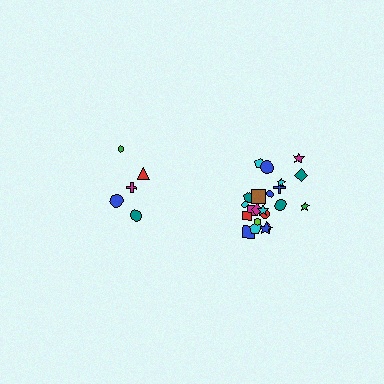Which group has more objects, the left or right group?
The right group.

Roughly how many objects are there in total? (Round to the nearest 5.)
Roughly 25 objects in total.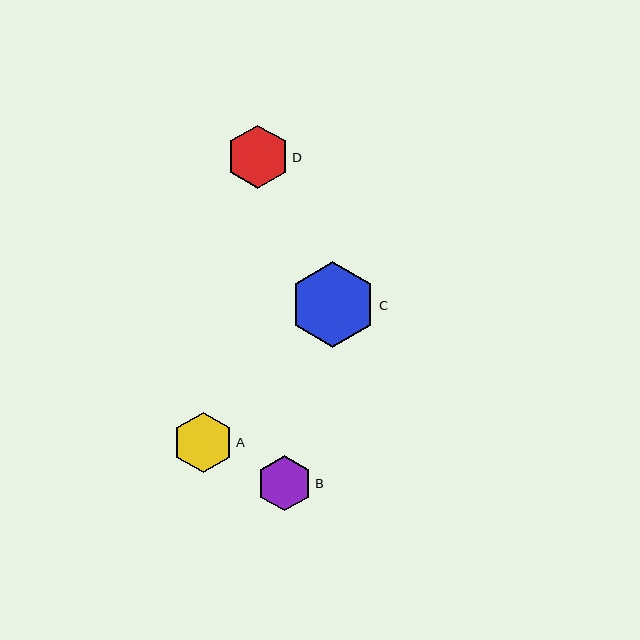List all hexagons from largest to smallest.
From largest to smallest: C, D, A, B.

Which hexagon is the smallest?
Hexagon B is the smallest with a size of approximately 55 pixels.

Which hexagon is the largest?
Hexagon C is the largest with a size of approximately 86 pixels.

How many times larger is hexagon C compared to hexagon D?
Hexagon C is approximately 1.4 times the size of hexagon D.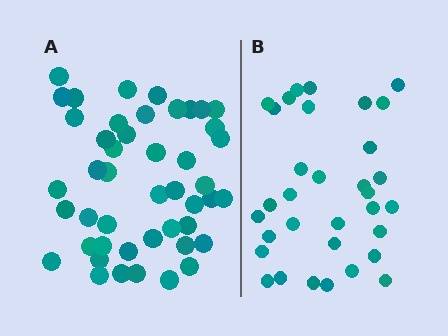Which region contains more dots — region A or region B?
Region A (the left region) has more dots.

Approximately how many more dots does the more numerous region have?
Region A has approximately 15 more dots than region B.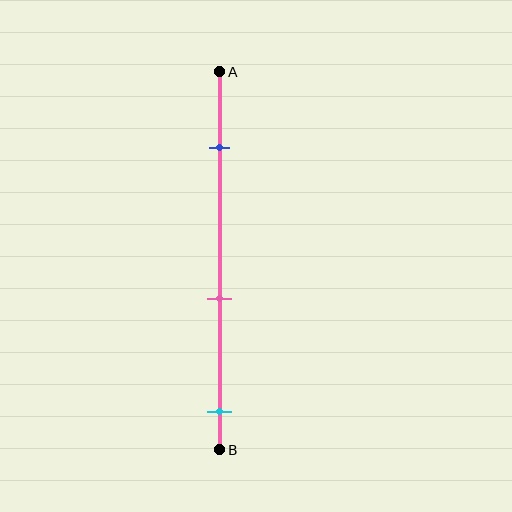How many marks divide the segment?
There are 3 marks dividing the segment.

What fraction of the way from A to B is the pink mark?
The pink mark is approximately 60% (0.6) of the way from A to B.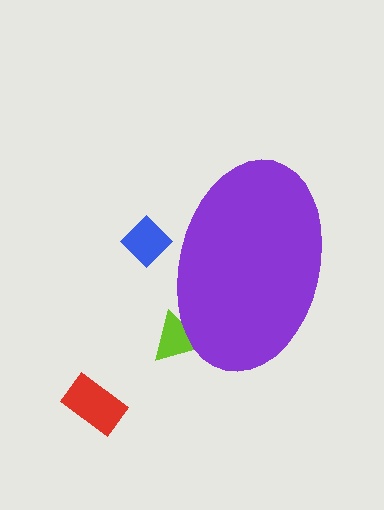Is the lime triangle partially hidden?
Yes, the lime triangle is partially hidden behind the purple ellipse.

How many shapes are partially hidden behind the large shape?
2 shapes are partially hidden.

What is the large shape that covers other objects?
A purple ellipse.